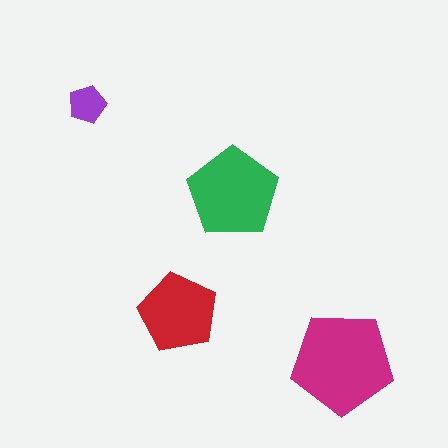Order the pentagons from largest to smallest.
the magenta one, the green one, the red one, the purple one.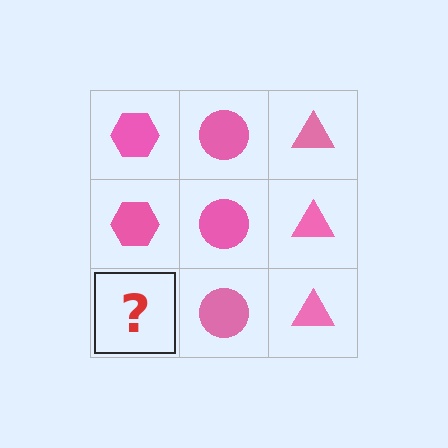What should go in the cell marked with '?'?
The missing cell should contain a pink hexagon.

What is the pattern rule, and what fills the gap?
The rule is that each column has a consistent shape. The gap should be filled with a pink hexagon.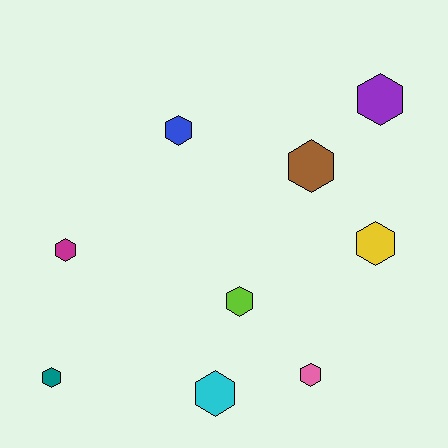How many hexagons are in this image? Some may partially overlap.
There are 9 hexagons.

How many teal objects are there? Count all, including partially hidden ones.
There is 1 teal object.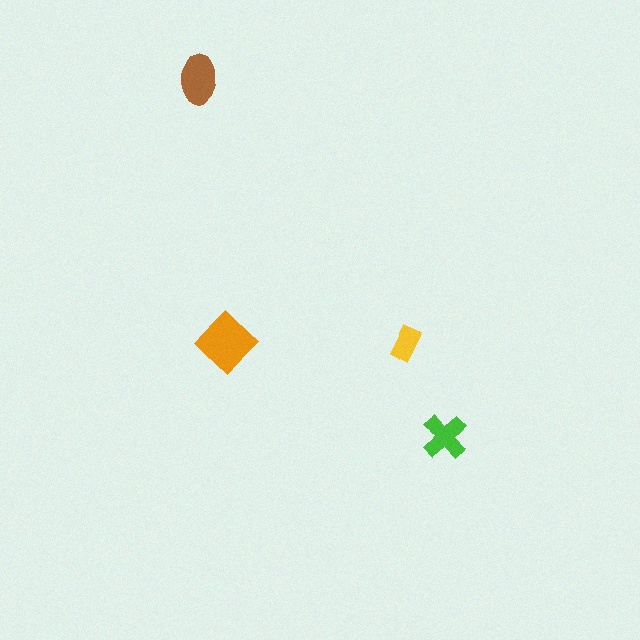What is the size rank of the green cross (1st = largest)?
3rd.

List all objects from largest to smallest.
The orange diamond, the brown ellipse, the green cross, the yellow rectangle.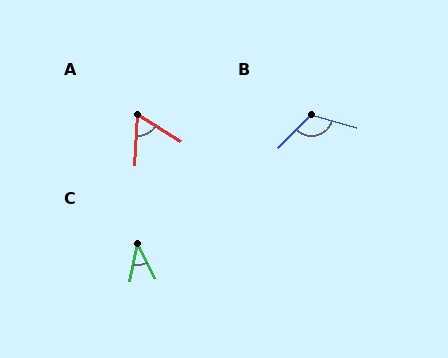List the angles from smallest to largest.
C (37°), A (61°), B (119°).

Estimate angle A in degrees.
Approximately 61 degrees.